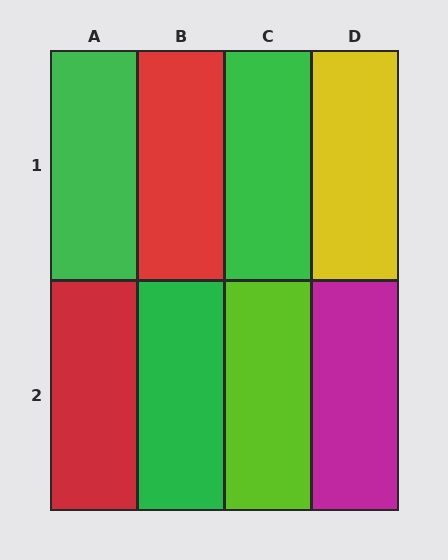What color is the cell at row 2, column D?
Magenta.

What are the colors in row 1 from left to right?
Green, red, green, yellow.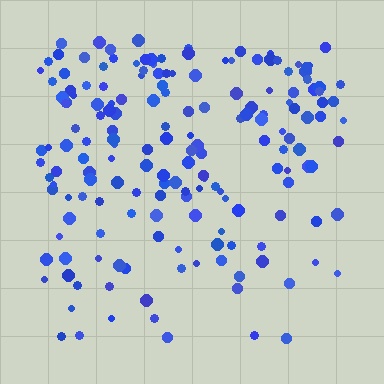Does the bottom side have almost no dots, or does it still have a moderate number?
Still a moderate number, just noticeably fewer than the top.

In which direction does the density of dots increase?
From bottom to top, with the top side densest.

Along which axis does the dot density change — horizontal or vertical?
Vertical.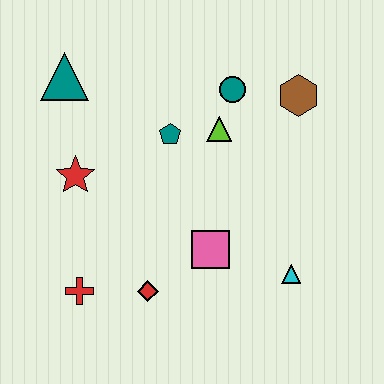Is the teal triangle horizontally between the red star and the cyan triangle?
No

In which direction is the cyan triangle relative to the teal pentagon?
The cyan triangle is below the teal pentagon.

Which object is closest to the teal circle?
The lime triangle is closest to the teal circle.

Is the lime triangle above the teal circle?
No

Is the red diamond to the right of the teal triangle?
Yes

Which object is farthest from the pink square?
The teal triangle is farthest from the pink square.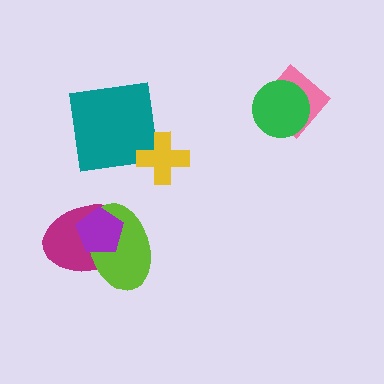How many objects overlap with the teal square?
1 object overlaps with the teal square.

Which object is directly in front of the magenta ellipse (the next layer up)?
The lime ellipse is directly in front of the magenta ellipse.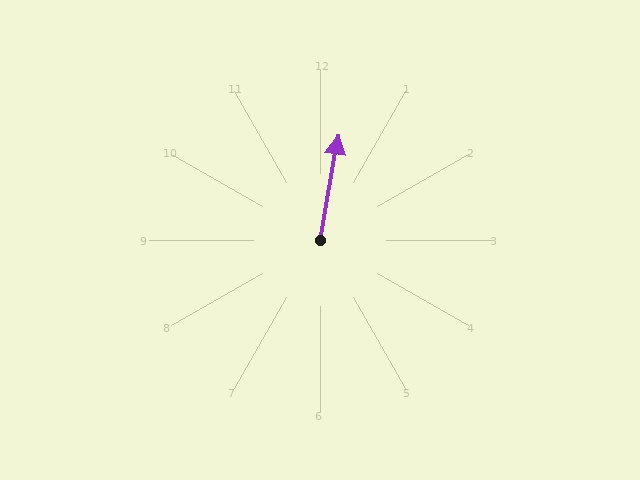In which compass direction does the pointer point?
North.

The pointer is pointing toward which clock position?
Roughly 12 o'clock.